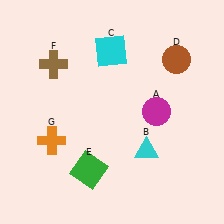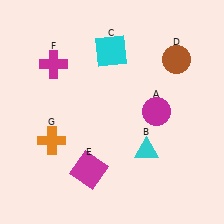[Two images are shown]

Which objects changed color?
E changed from green to magenta. F changed from brown to magenta.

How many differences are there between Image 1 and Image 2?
There are 2 differences between the two images.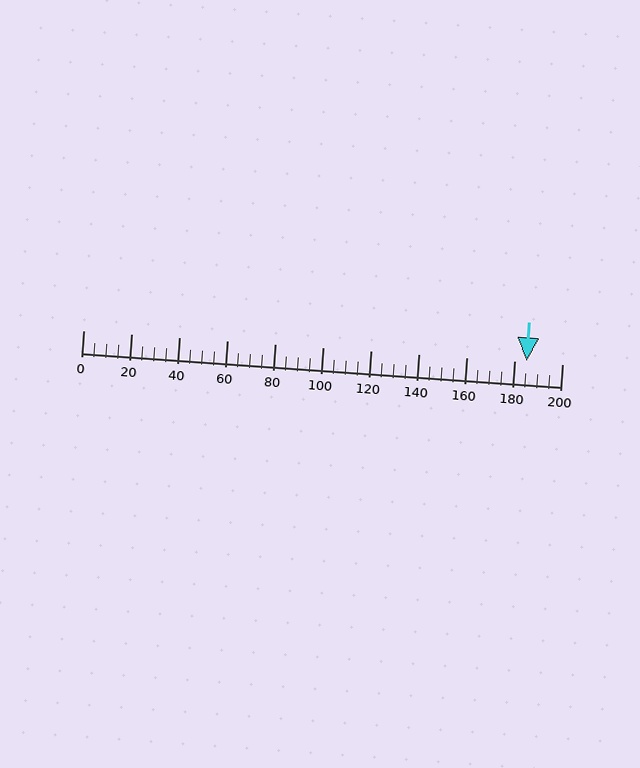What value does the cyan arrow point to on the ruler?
The cyan arrow points to approximately 185.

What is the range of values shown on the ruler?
The ruler shows values from 0 to 200.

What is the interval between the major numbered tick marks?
The major tick marks are spaced 20 units apart.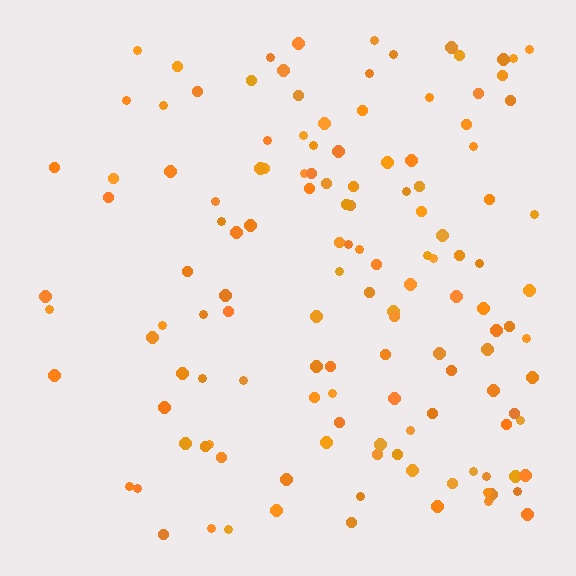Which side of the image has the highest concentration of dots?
The right.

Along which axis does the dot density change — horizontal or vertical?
Horizontal.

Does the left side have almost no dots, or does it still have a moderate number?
Still a moderate number, just noticeably fewer than the right.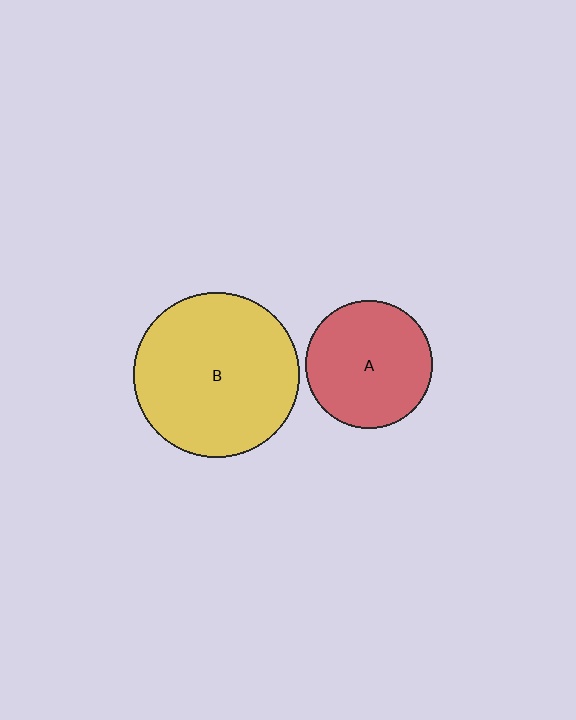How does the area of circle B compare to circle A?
Approximately 1.7 times.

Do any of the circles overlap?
No, none of the circles overlap.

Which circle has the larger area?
Circle B (yellow).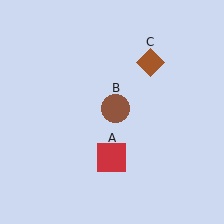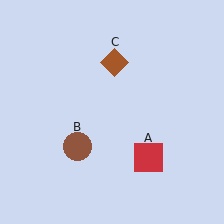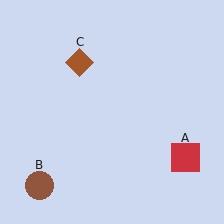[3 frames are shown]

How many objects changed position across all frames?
3 objects changed position: red square (object A), brown circle (object B), brown diamond (object C).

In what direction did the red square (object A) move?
The red square (object A) moved right.